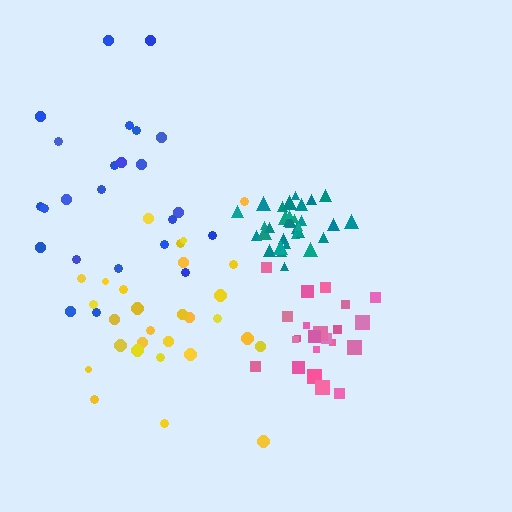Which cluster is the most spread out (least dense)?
Blue.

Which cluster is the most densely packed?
Teal.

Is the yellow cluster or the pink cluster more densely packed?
Pink.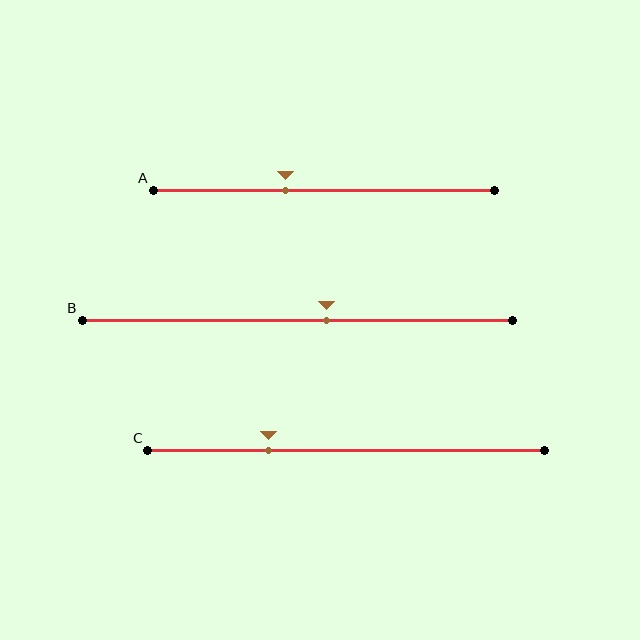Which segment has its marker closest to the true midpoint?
Segment B has its marker closest to the true midpoint.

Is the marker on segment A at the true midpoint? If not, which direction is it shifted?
No, the marker on segment A is shifted to the left by about 11% of the segment length.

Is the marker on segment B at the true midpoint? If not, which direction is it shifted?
No, the marker on segment B is shifted to the right by about 7% of the segment length.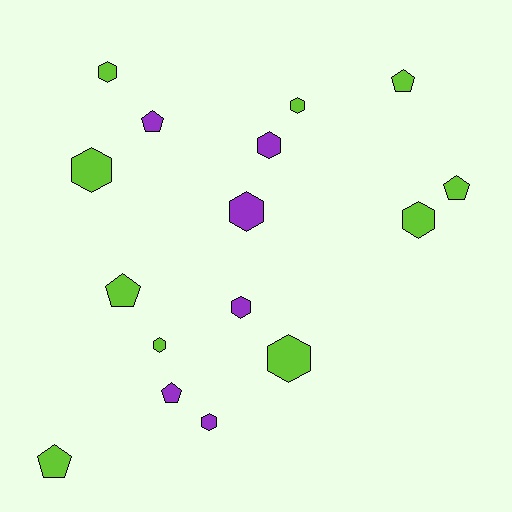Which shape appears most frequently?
Hexagon, with 10 objects.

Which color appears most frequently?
Lime, with 10 objects.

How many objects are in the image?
There are 16 objects.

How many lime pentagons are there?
There are 4 lime pentagons.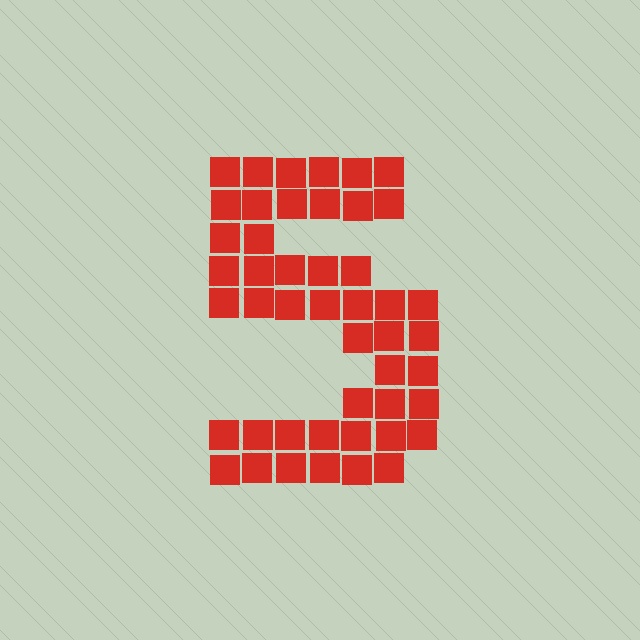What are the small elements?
The small elements are squares.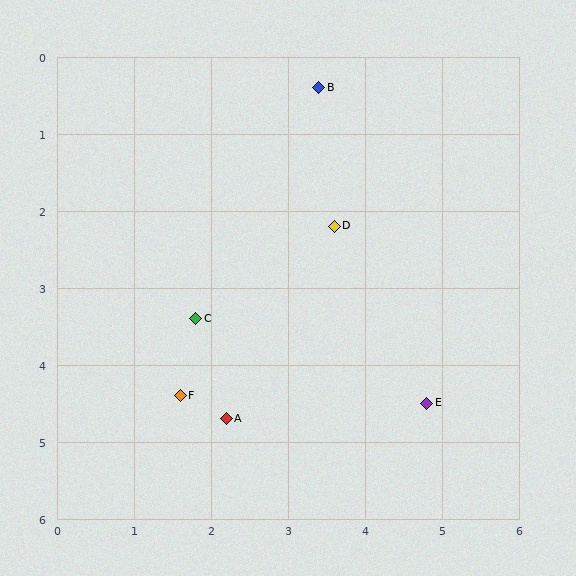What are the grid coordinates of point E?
Point E is at approximately (4.8, 4.5).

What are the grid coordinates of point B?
Point B is at approximately (3.4, 0.4).